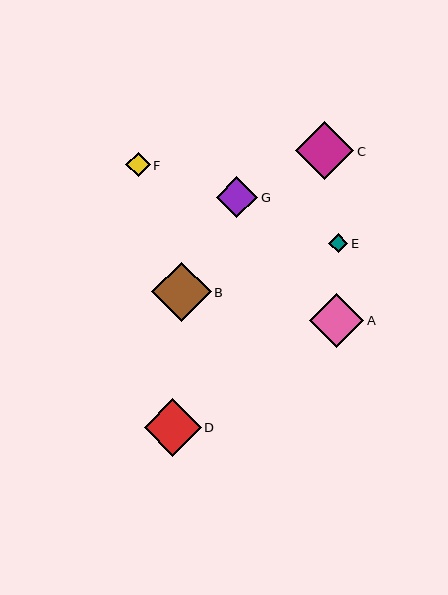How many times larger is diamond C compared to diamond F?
Diamond C is approximately 2.4 times the size of diamond F.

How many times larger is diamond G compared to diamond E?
Diamond G is approximately 2.2 times the size of diamond E.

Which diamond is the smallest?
Diamond E is the smallest with a size of approximately 19 pixels.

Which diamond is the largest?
Diamond B is the largest with a size of approximately 60 pixels.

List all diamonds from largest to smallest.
From largest to smallest: B, C, D, A, G, F, E.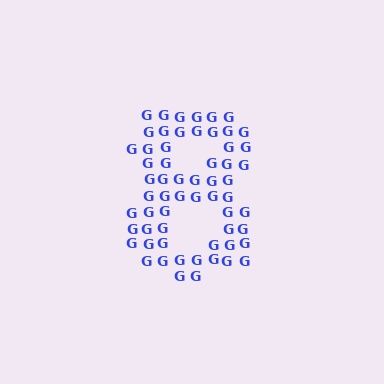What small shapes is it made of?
It is made of small letter G's.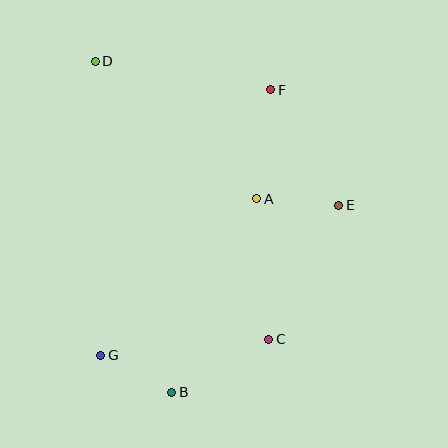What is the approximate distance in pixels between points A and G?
The distance between A and G is approximately 221 pixels.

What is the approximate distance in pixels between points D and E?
The distance between D and E is approximately 283 pixels.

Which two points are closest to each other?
Points B and G are closest to each other.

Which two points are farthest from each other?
Points B and D are farthest from each other.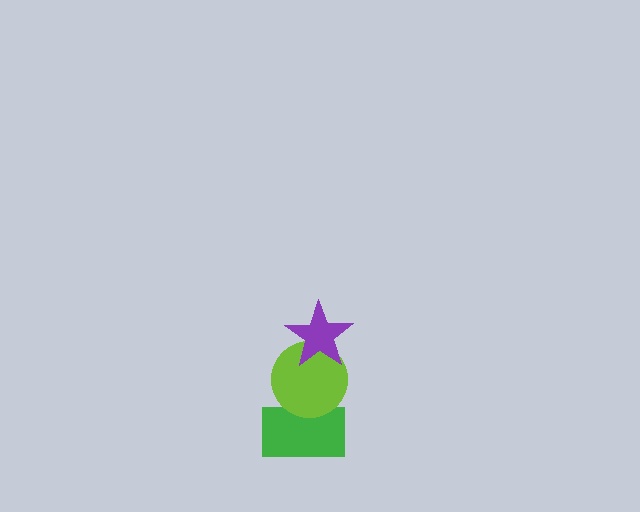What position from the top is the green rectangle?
The green rectangle is 3rd from the top.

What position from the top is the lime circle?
The lime circle is 2nd from the top.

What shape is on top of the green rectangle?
The lime circle is on top of the green rectangle.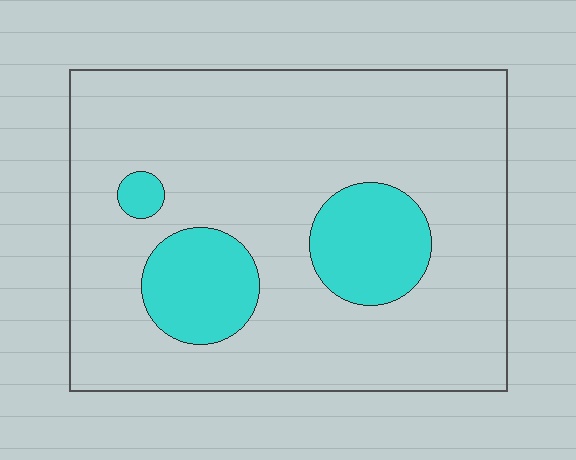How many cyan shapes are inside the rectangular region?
3.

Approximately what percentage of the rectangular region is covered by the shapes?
Approximately 15%.